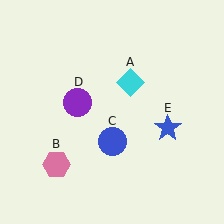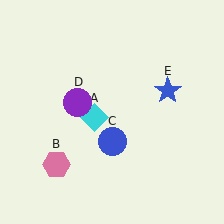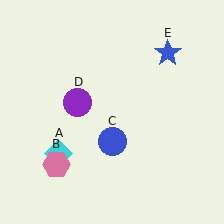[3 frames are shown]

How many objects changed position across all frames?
2 objects changed position: cyan diamond (object A), blue star (object E).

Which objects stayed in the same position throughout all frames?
Pink hexagon (object B) and blue circle (object C) and purple circle (object D) remained stationary.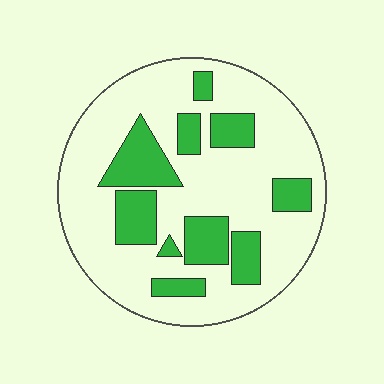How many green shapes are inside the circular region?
10.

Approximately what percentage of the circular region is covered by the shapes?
Approximately 25%.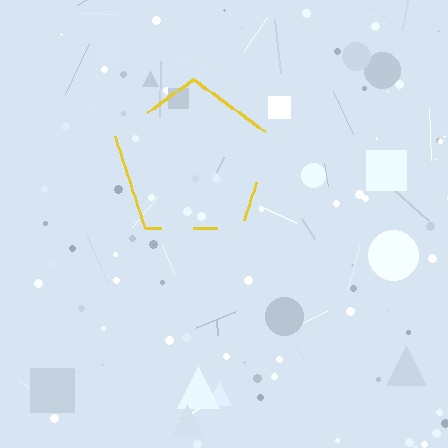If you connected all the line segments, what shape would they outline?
They would outline a pentagon.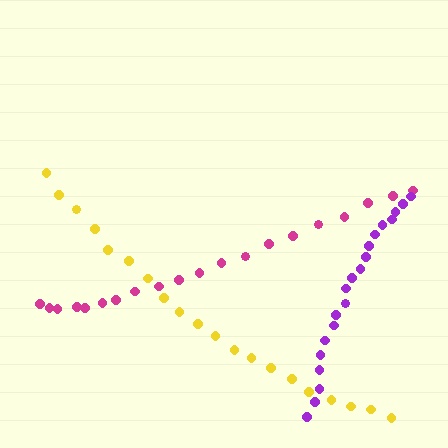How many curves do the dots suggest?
There are 3 distinct paths.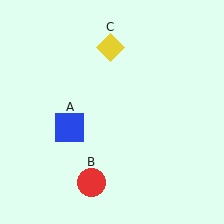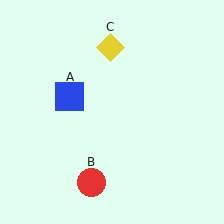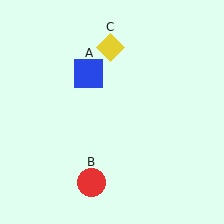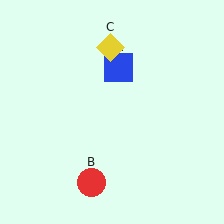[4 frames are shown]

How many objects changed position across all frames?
1 object changed position: blue square (object A).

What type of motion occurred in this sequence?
The blue square (object A) rotated clockwise around the center of the scene.